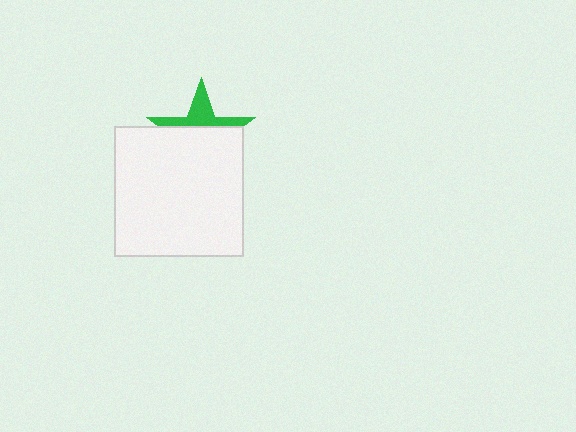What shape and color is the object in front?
The object in front is a white square.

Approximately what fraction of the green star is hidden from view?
Roughly 65% of the green star is hidden behind the white square.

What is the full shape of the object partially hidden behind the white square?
The partially hidden object is a green star.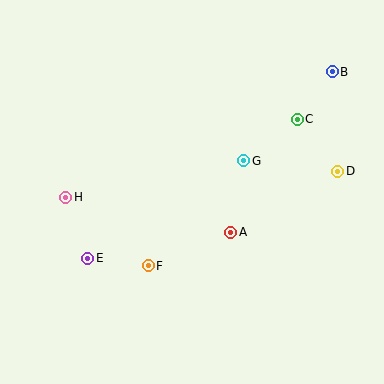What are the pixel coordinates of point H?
Point H is at (66, 197).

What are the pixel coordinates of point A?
Point A is at (231, 232).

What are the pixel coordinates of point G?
Point G is at (244, 161).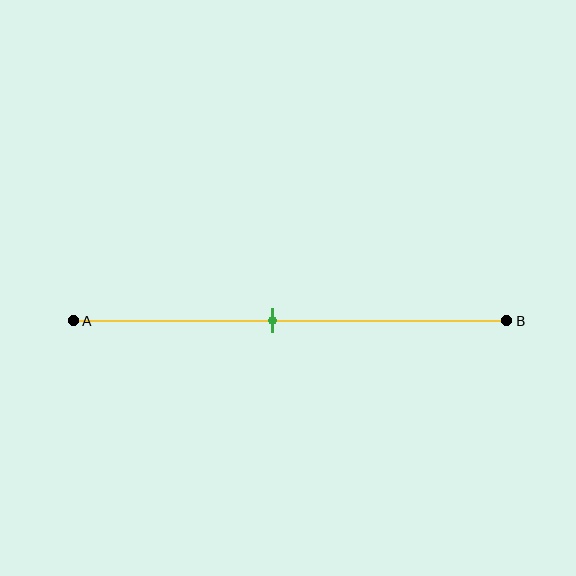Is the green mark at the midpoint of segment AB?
No, the mark is at about 45% from A, not at the 50% midpoint.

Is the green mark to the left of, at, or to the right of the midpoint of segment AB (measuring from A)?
The green mark is to the left of the midpoint of segment AB.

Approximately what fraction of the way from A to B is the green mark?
The green mark is approximately 45% of the way from A to B.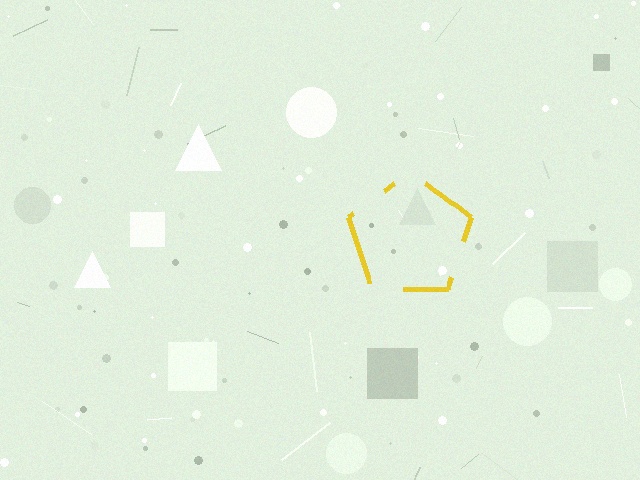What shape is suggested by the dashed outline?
The dashed outline suggests a pentagon.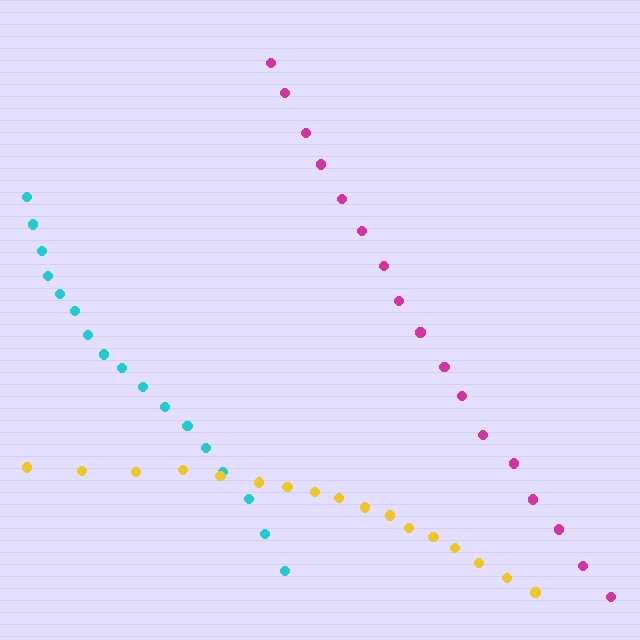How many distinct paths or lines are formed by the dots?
There are 3 distinct paths.